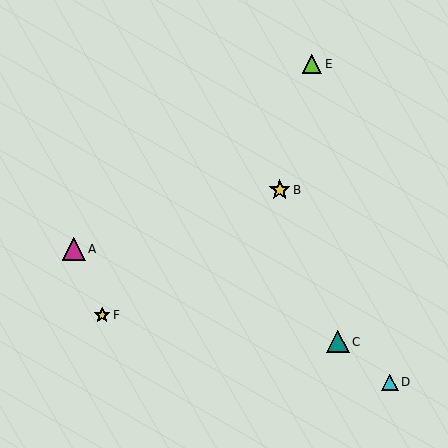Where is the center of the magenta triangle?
The center of the magenta triangle is at (74, 249).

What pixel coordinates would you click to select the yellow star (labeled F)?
Click at (102, 315) to select the yellow star F.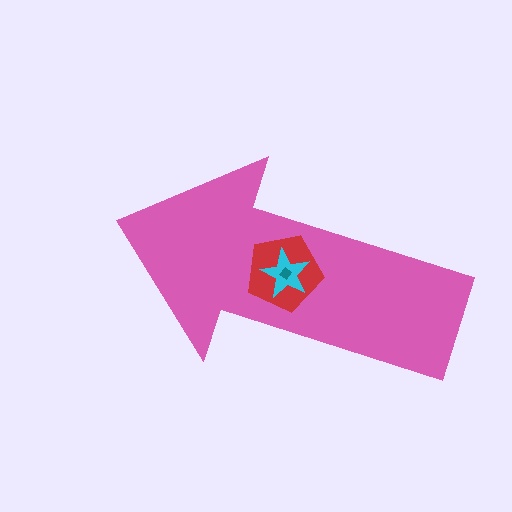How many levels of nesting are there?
4.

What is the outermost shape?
The pink arrow.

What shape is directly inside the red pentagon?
The cyan star.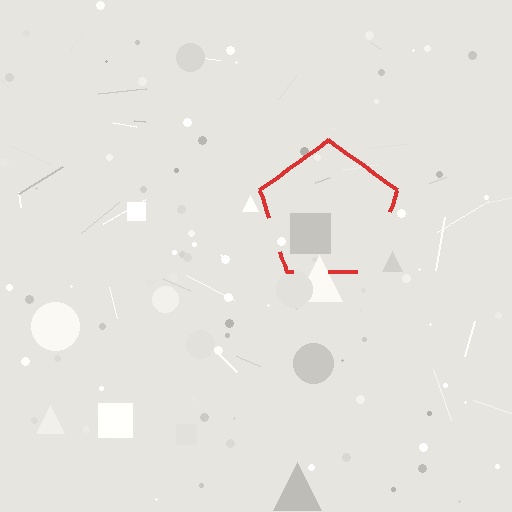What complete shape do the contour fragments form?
The contour fragments form a pentagon.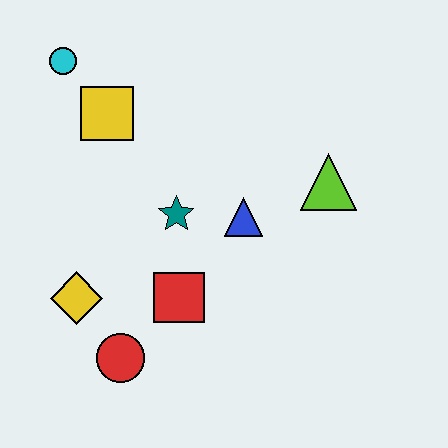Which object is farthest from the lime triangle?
The cyan circle is farthest from the lime triangle.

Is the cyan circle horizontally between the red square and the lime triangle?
No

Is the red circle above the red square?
No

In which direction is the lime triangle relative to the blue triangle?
The lime triangle is to the right of the blue triangle.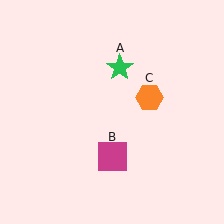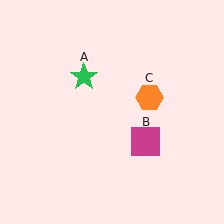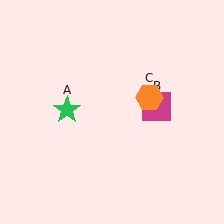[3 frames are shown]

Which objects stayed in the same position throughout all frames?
Orange hexagon (object C) remained stationary.